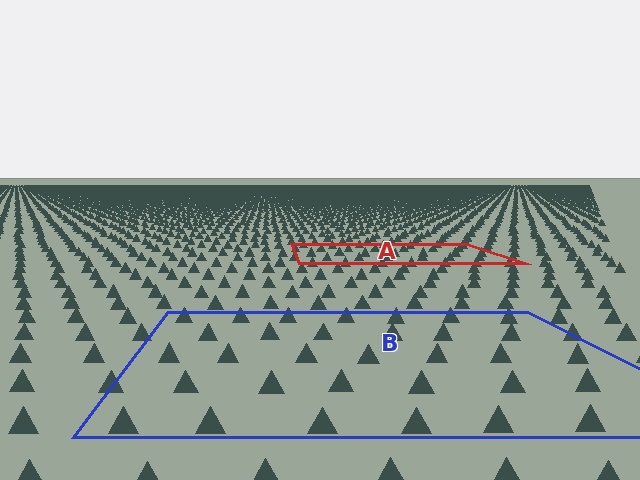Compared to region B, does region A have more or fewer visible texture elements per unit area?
Region A has more texture elements per unit area — they are packed more densely because it is farther away.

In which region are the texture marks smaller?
The texture marks are smaller in region A, because it is farther away.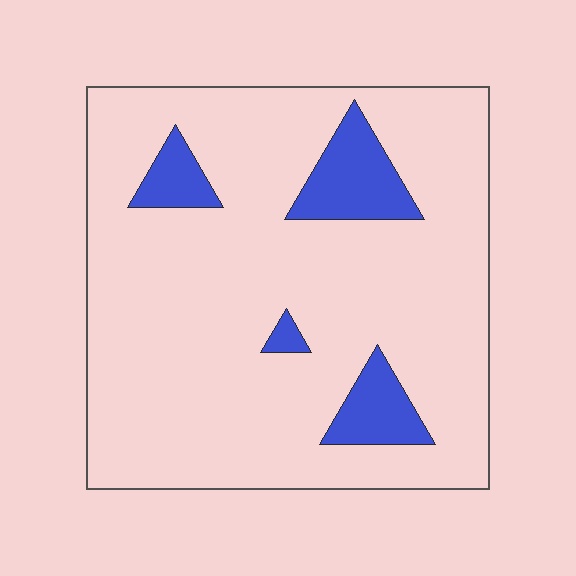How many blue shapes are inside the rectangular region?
4.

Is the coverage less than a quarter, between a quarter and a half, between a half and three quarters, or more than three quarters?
Less than a quarter.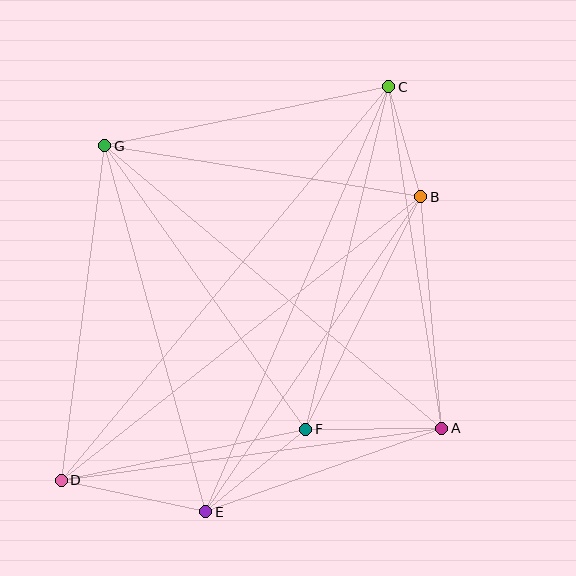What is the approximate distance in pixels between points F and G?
The distance between F and G is approximately 347 pixels.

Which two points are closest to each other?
Points B and C are closest to each other.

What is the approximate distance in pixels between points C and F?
The distance between C and F is approximately 352 pixels.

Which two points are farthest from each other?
Points C and D are farthest from each other.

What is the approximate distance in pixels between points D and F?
The distance between D and F is approximately 250 pixels.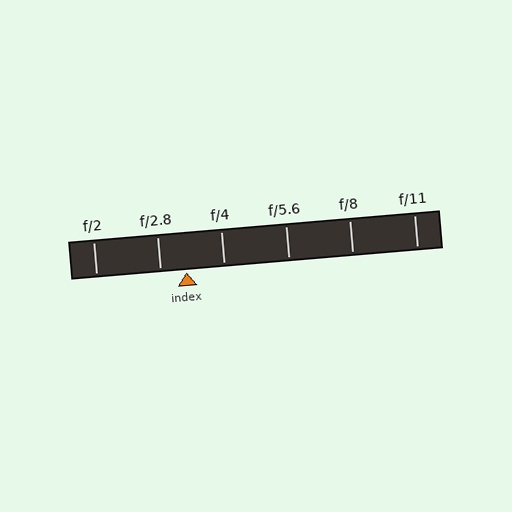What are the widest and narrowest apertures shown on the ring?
The widest aperture shown is f/2 and the narrowest is f/11.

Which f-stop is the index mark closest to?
The index mark is closest to f/2.8.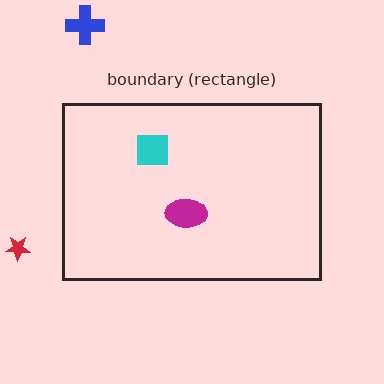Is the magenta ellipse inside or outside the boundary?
Inside.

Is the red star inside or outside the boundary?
Outside.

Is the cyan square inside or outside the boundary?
Inside.